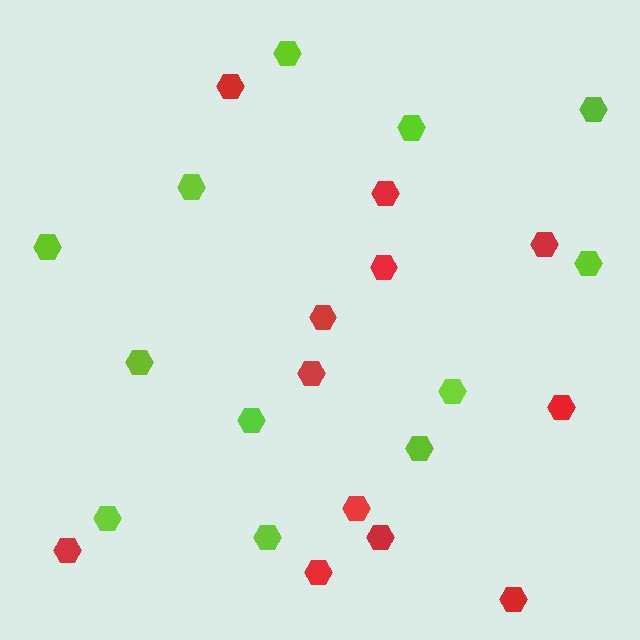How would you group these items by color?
There are 2 groups: one group of red hexagons (12) and one group of lime hexagons (12).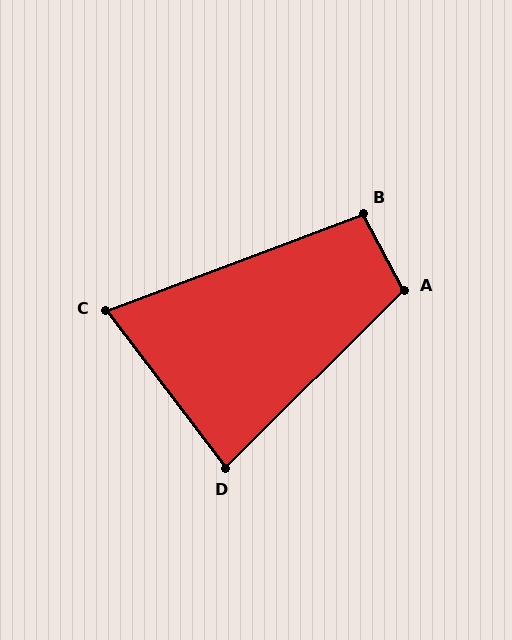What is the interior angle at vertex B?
Approximately 97 degrees (obtuse).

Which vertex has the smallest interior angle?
C, at approximately 73 degrees.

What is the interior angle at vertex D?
Approximately 83 degrees (acute).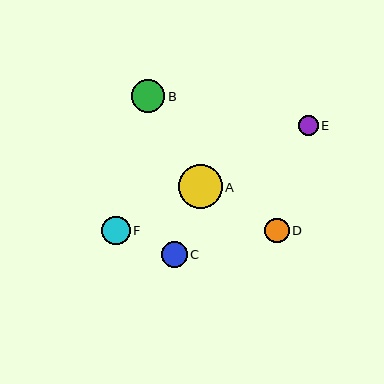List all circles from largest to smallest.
From largest to smallest: A, B, F, C, D, E.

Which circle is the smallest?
Circle E is the smallest with a size of approximately 20 pixels.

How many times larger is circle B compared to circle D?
Circle B is approximately 1.3 times the size of circle D.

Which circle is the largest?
Circle A is the largest with a size of approximately 44 pixels.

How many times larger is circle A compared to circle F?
Circle A is approximately 1.5 times the size of circle F.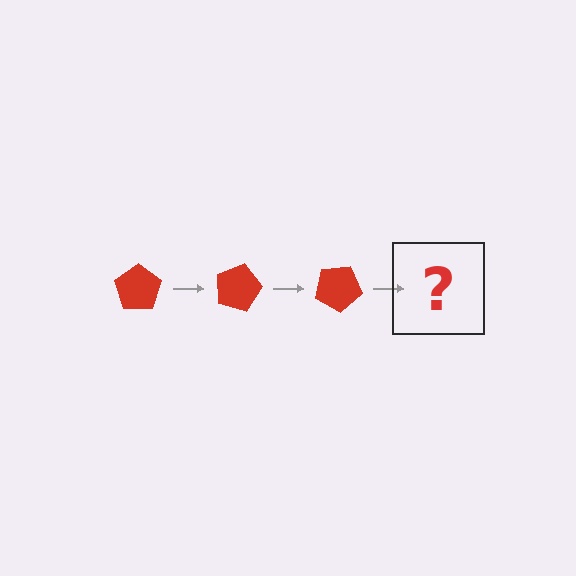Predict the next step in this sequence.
The next step is a red pentagon rotated 45 degrees.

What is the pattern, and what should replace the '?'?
The pattern is that the pentagon rotates 15 degrees each step. The '?' should be a red pentagon rotated 45 degrees.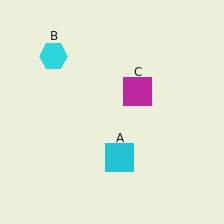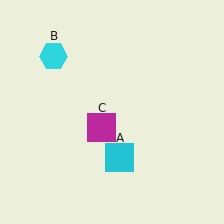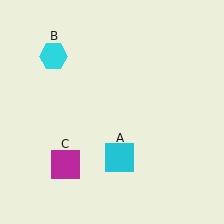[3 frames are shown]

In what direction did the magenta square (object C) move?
The magenta square (object C) moved down and to the left.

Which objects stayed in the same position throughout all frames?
Cyan square (object A) and cyan hexagon (object B) remained stationary.